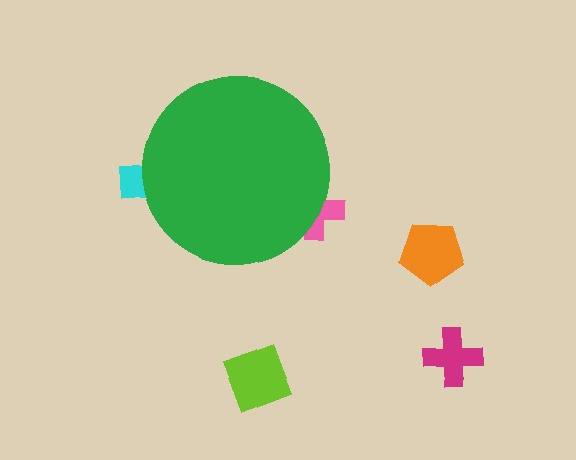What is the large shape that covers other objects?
A green circle.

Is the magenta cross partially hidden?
No, the magenta cross is fully visible.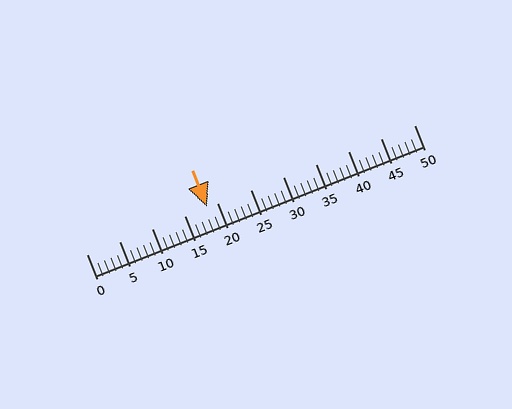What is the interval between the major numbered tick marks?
The major tick marks are spaced 5 units apart.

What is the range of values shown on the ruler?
The ruler shows values from 0 to 50.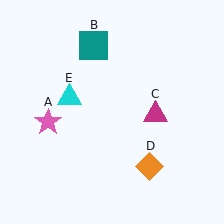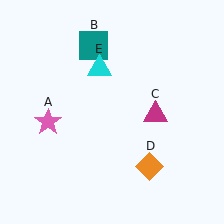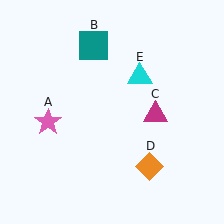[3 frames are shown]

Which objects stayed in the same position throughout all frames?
Pink star (object A) and teal square (object B) and magenta triangle (object C) and orange diamond (object D) remained stationary.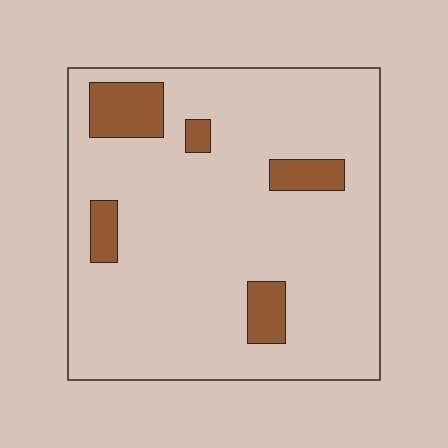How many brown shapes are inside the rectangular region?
5.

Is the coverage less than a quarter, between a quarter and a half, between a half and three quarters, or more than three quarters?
Less than a quarter.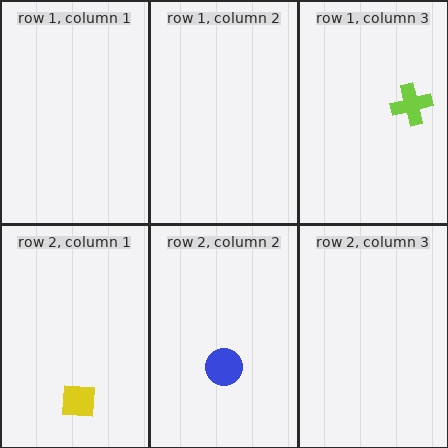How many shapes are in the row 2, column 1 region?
1.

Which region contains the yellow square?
The row 2, column 1 region.